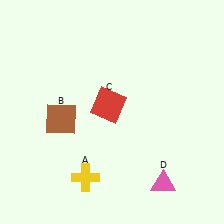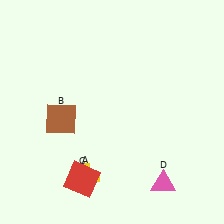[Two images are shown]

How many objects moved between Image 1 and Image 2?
1 object moved between the two images.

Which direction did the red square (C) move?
The red square (C) moved down.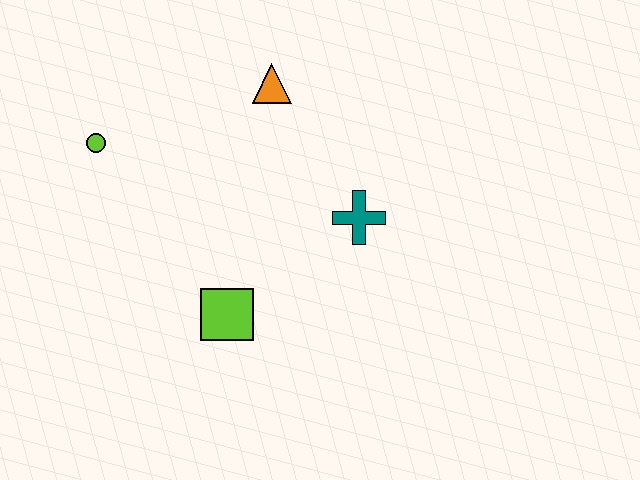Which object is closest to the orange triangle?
The teal cross is closest to the orange triangle.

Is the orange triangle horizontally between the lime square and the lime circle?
No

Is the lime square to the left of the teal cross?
Yes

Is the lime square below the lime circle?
Yes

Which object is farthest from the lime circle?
The teal cross is farthest from the lime circle.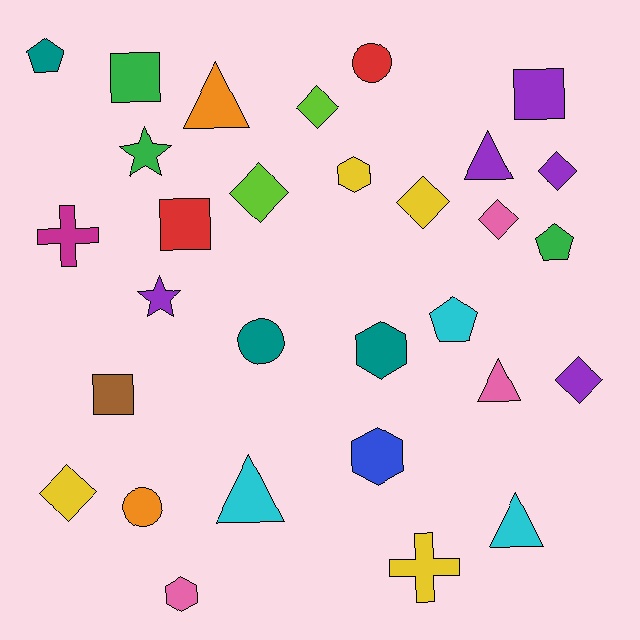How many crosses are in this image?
There are 2 crosses.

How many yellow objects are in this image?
There are 4 yellow objects.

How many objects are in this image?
There are 30 objects.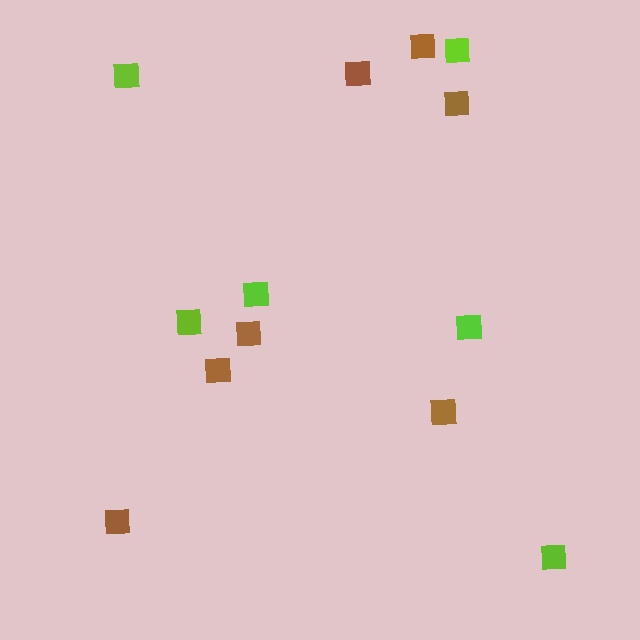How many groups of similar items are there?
There are 2 groups: one group of brown squares (7) and one group of lime squares (6).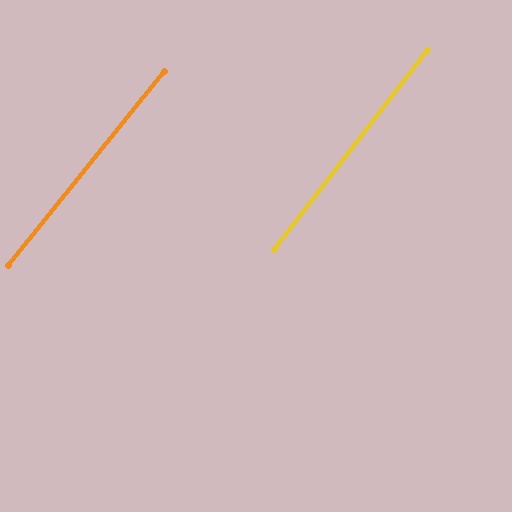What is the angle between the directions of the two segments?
Approximately 1 degree.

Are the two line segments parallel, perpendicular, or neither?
Parallel — their directions differ by only 1.2°.